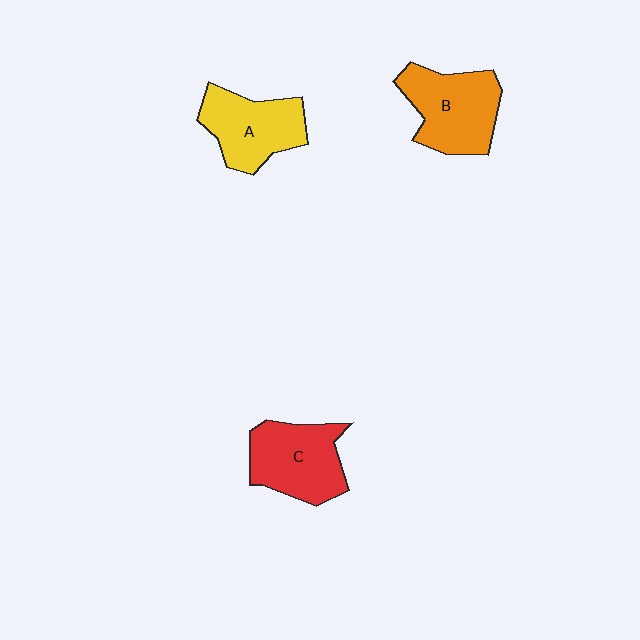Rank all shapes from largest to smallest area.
From largest to smallest: B (orange), C (red), A (yellow).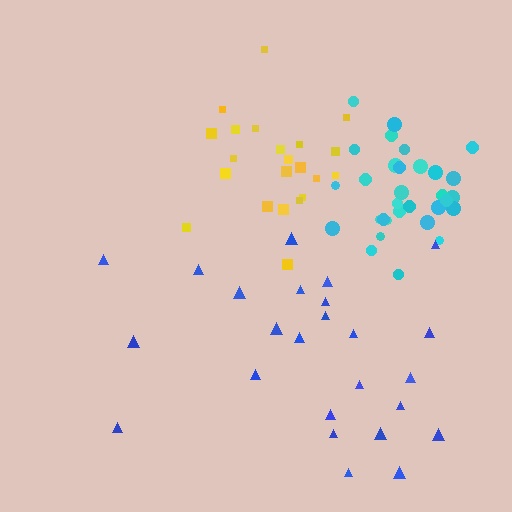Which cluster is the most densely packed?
Cyan.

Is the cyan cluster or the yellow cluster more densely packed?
Cyan.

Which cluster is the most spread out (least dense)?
Blue.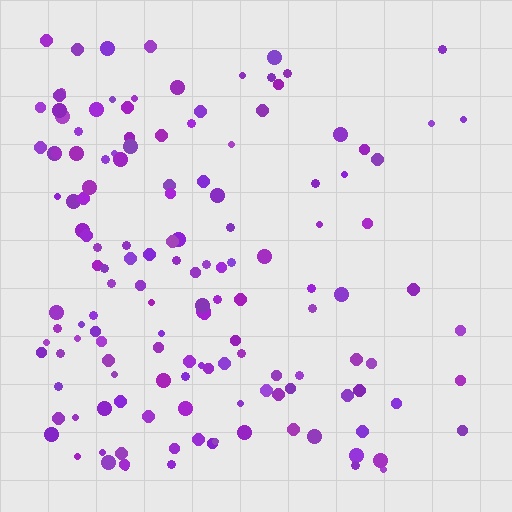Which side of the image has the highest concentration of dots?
The left.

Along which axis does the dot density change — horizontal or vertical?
Horizontal.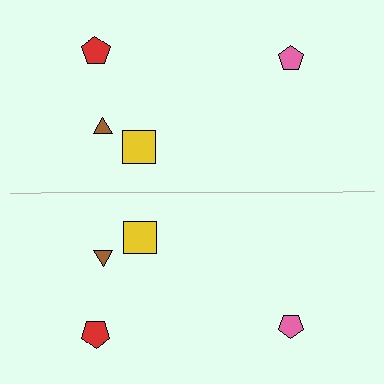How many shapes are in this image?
There are 8 shapes in this image.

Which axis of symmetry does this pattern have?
The pattern has a horizontal axis of symmetry running through the center of the image.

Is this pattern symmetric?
Yes, this pattern has bilateral (reflection) symmetry.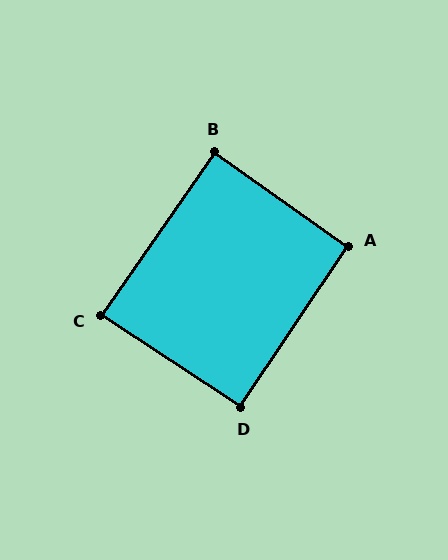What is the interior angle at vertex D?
Approximately 91 degrees (approximately right).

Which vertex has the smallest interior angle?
C, at approximately 89 degrees.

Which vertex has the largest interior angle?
A, at approximately 91 degrees.